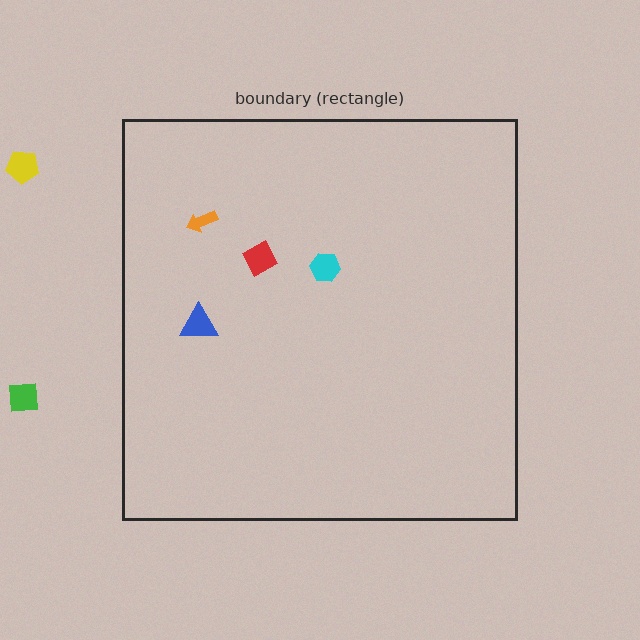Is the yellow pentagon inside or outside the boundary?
Outside.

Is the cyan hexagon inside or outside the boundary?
Inside.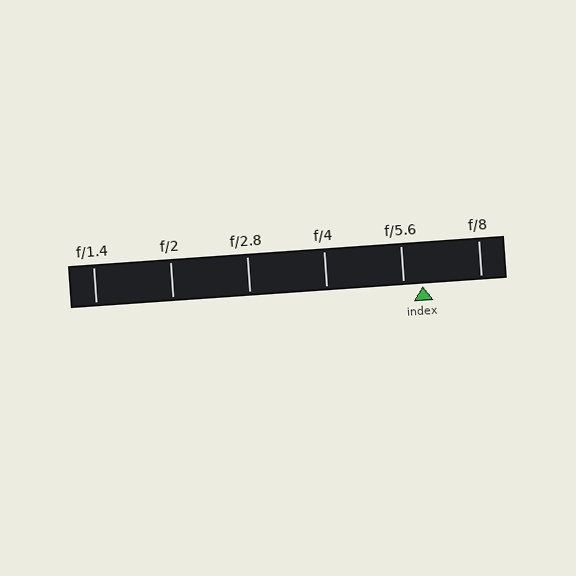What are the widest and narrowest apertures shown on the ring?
The widest aperture shown is f/1.4 and the narrowest is f/8.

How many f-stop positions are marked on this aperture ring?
There are 6 f-stop positions marked.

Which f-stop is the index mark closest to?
The index mark is closest to f/5.6.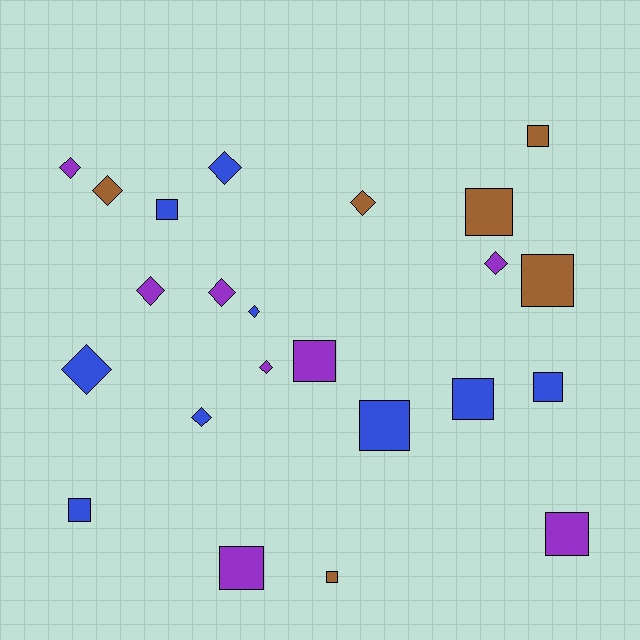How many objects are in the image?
There are 23 objects.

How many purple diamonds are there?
There are 5 purple diamonds.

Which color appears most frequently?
Blue, with 9 objects.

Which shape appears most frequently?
Square, with 12 objects.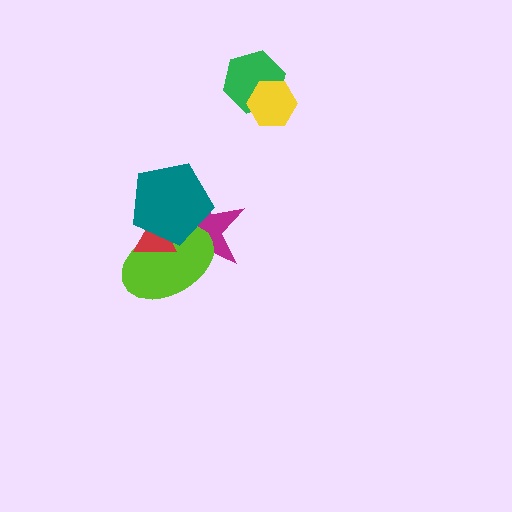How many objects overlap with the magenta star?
3 objects overlap with the magenta star.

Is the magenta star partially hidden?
Yes, it is partially covered by another shape.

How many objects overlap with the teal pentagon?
3 objects overlap with the teal pentagon.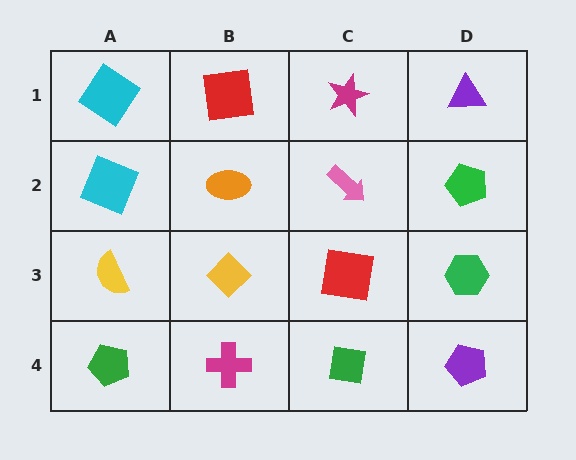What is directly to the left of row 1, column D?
A magenta star.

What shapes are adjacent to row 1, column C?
A pink arrow (row 2, column C), a red square (row 1, column B), a purple triangle (row 1, column D).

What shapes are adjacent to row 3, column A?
A cyan square (row 2, column A), a green pentagon (row 4, column A), a yellow diamond (row 3, column B).